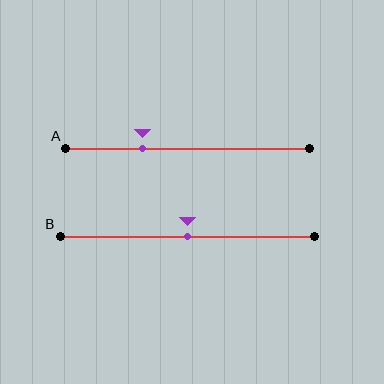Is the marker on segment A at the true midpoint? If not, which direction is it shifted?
No, the marker on segment A is shifted to the left by about 18% of the segment length.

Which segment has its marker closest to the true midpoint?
Segment B has its marker closest to the true midpoint.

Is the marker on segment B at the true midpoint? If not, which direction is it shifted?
Yes, the marker on segment B is at the true midpoint.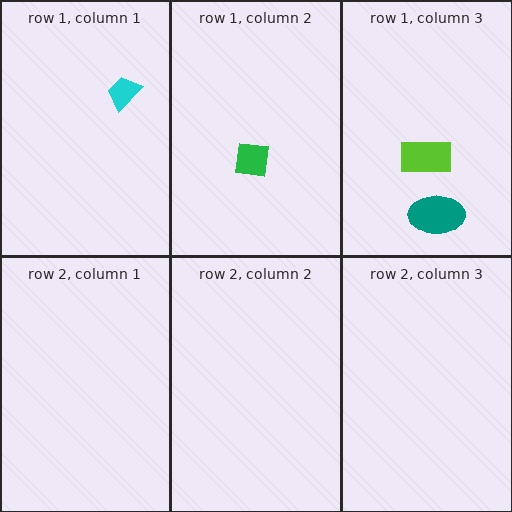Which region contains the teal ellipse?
The row 1, column 3 region.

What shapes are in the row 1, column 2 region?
The green square.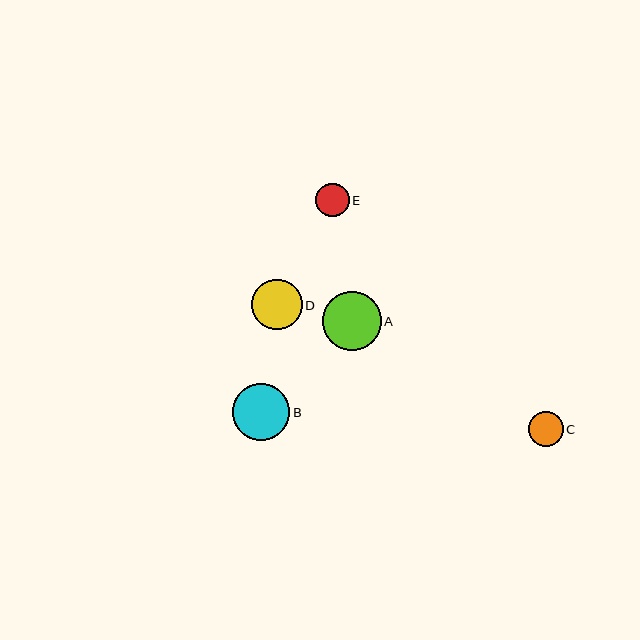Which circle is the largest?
Circle A is the largest with a size of approximately 59 pixels.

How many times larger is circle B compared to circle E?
Circle B is approximately 1.7 times the size of circle E.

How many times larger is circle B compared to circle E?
Circle B is approximately 1.7 times the size of circle E.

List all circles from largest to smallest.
From largest to smallest: A, B, D, C, E.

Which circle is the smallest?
Circle E is the smallest with a size of approximately 34 pixels.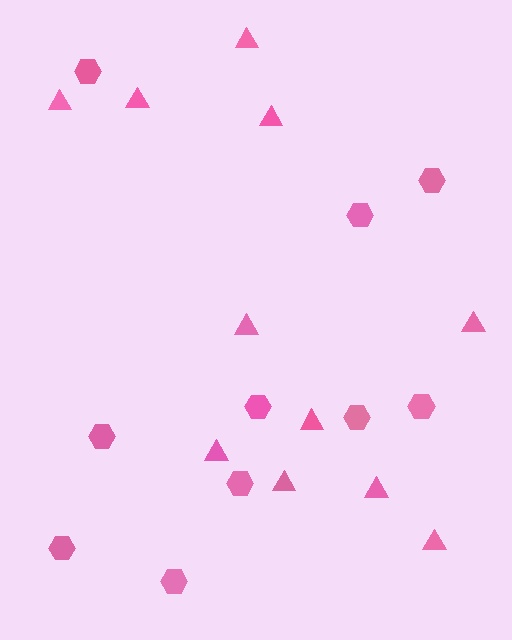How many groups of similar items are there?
There are 2 groups: one group of triangles (11) and one group of hexagons (10).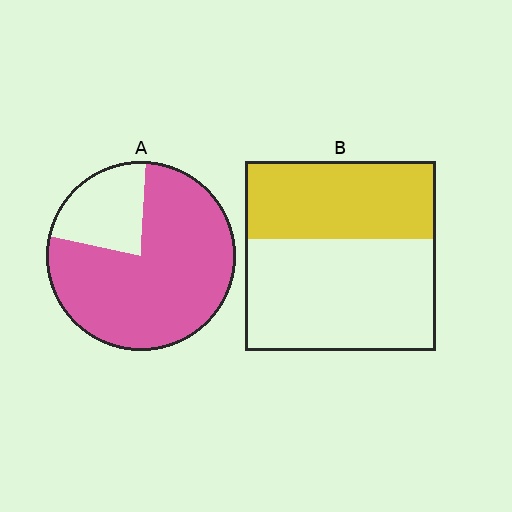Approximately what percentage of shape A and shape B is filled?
A is approximately 80% and B is approximately 40%.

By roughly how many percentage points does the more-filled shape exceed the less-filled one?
By roughly 35 percentage points (A over B).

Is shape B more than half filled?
No.